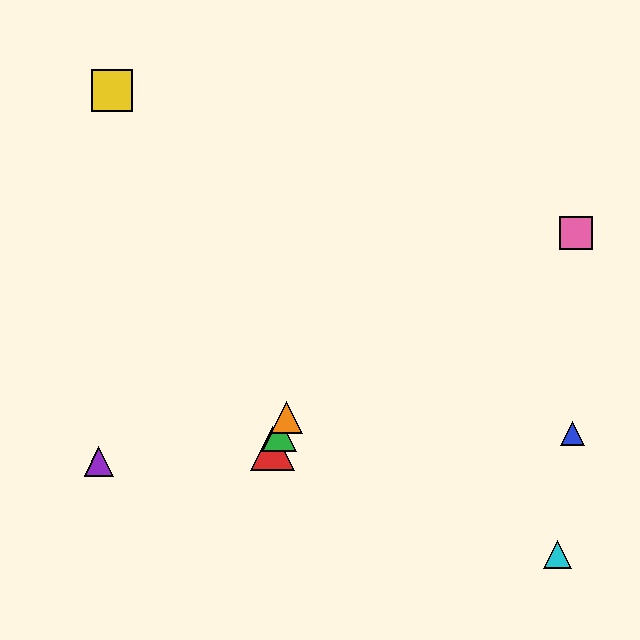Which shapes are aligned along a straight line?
The red triangle, the green triangle, the orange triangle are aligned along a straight line.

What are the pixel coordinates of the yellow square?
The yellow square is at (112, 91).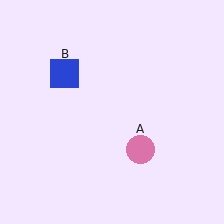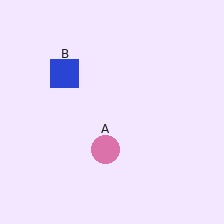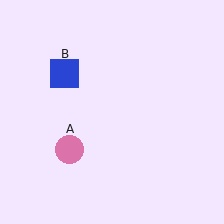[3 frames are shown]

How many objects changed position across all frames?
1 object changed position: pink circle (object A).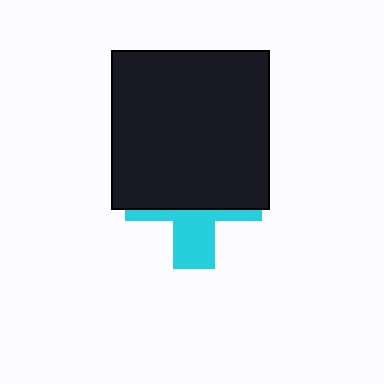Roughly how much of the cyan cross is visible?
A small part of it is visible (roughly 37%).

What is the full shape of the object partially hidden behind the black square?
The partially hidden object is a cyan cross.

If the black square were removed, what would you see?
You would see the complete cyan cross.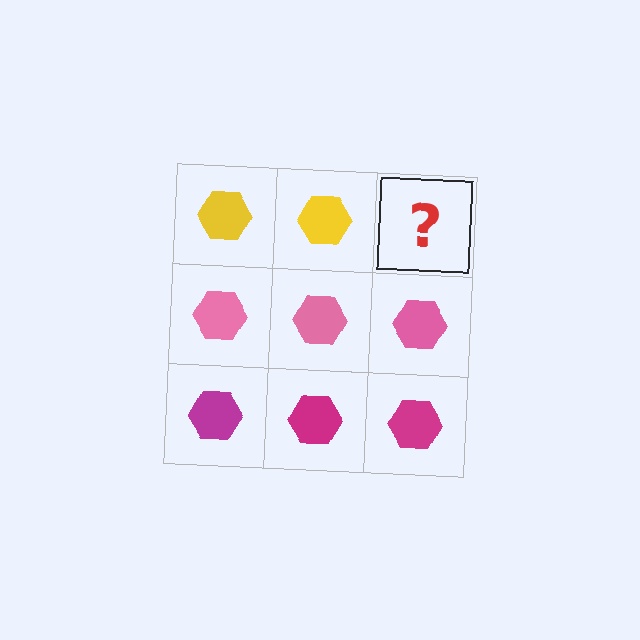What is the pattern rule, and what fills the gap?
The rule is that each row has a consistent color. The gap should be filled with a yellow hexagon.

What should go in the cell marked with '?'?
The missing cell should contain a yellow hexagon.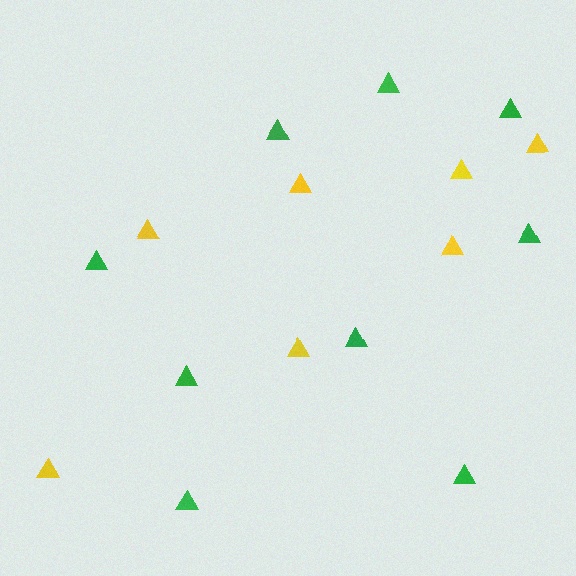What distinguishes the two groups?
There are 2 groups: one group of green triangles (9) and one group of yellow triangles (7).